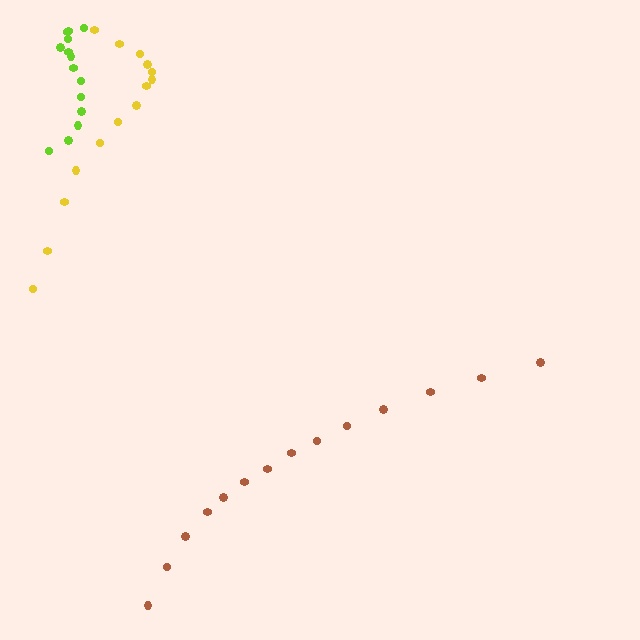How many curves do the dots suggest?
There are 3 distinct paths.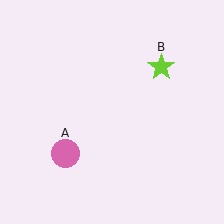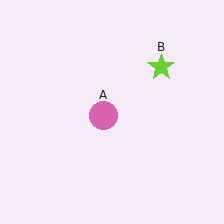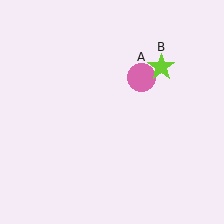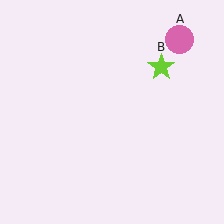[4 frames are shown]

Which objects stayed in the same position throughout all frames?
Lime star (object B) remained stationary.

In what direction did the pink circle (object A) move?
The pink circle (object A) moved up and to the right.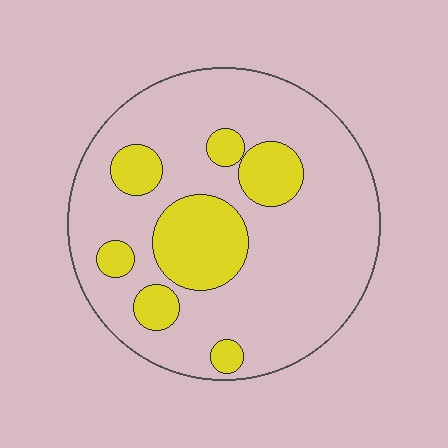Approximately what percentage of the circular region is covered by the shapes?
Approximately 25%.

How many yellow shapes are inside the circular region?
7.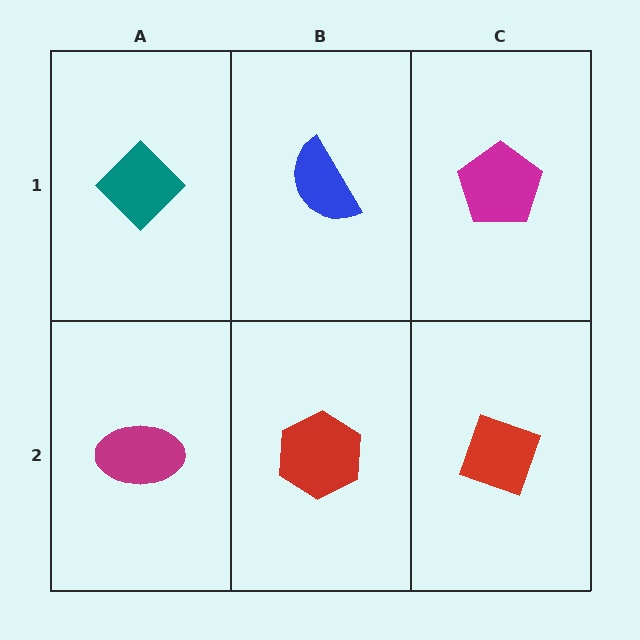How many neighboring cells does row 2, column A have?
2.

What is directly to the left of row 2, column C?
A red hexagon.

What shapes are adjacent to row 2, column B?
A blue semicircle (row 1, column B), a magenta ellipse (row 2, column A), a red diamond (row 2, column C).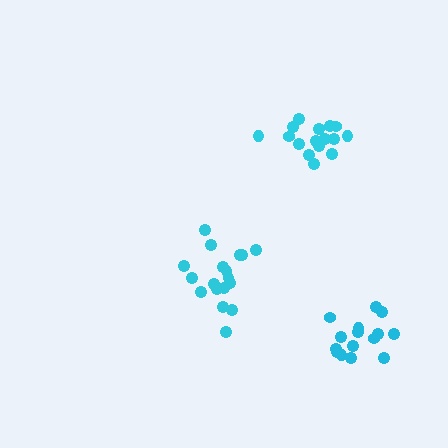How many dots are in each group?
Group 1: 18 dots, Group 2: 15 dots, Group 3: 16 dots (49 total).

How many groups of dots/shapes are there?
There are 3 groups.